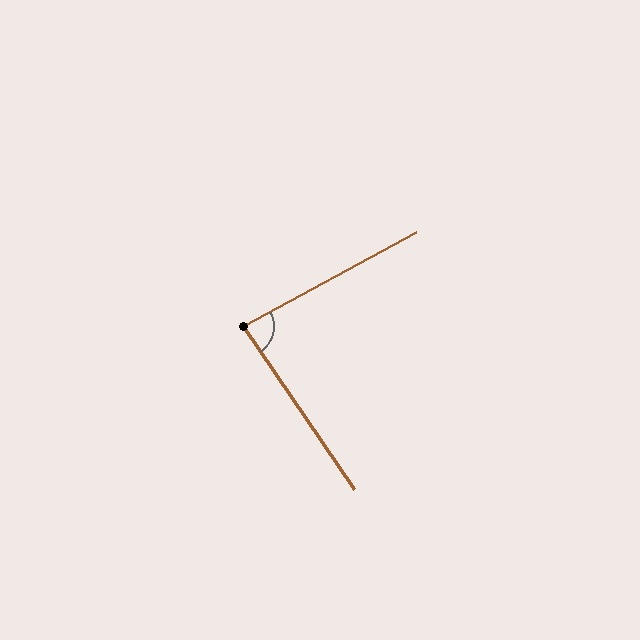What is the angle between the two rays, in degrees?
Approximately 84 degrees.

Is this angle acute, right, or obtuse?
It is acute.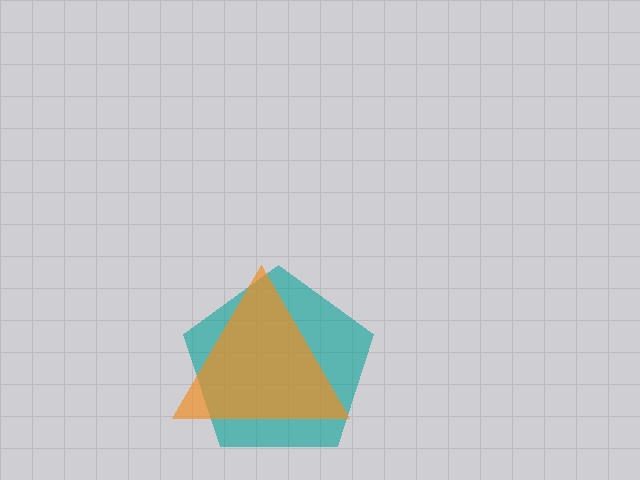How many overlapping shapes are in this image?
There are 2 overlapping shapes in the image.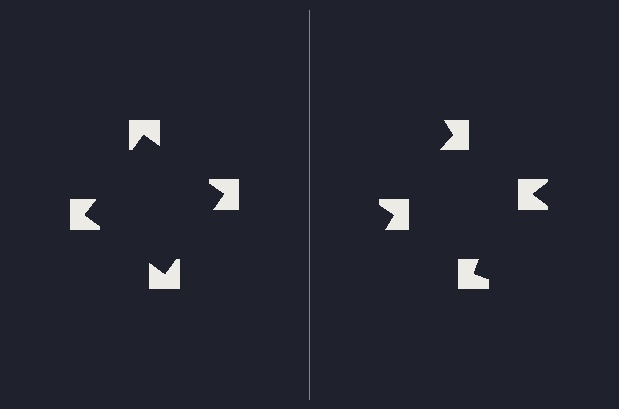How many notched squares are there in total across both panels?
8 — 4 on each side.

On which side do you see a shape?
An illusory square appears on the left side. On the right side the wedge cuts are rotated, so no coherent shape forms.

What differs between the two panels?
The notched squares are positioned identically on both sides; only the wedge orientations differ. On the left they align to a square; on the right they are misaligned.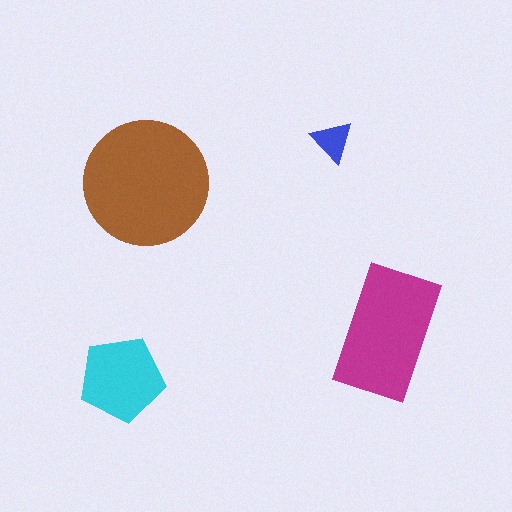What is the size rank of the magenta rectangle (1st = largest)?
2nd.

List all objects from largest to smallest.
The brown circle, the magenta rectangle, the cyan pentagon, the blue triangle.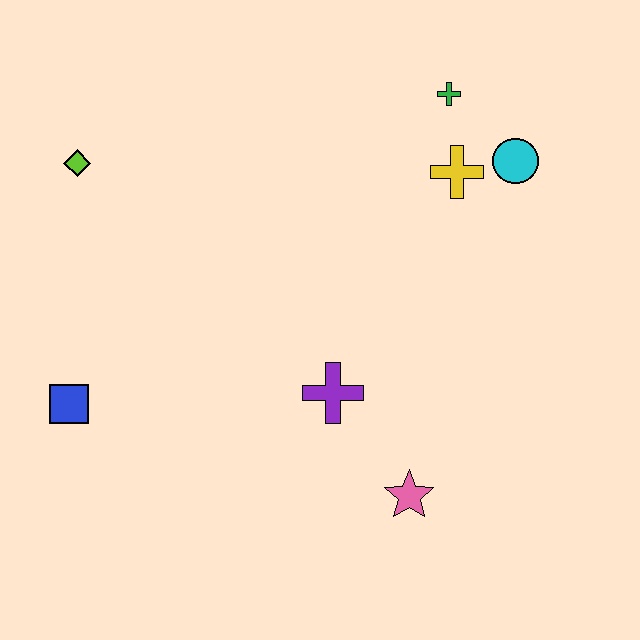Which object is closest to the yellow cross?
The cyan circle is closest to the yellow cross.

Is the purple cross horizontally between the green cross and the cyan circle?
No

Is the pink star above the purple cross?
No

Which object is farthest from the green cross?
The blue square is farthest from the green cross.